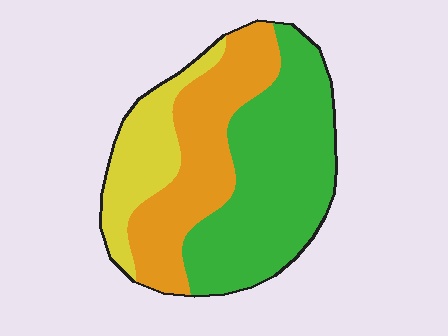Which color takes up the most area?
Green, at roughly 50%.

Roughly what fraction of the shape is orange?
Orange takes up between a sixth and a third of the shape.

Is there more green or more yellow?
Green.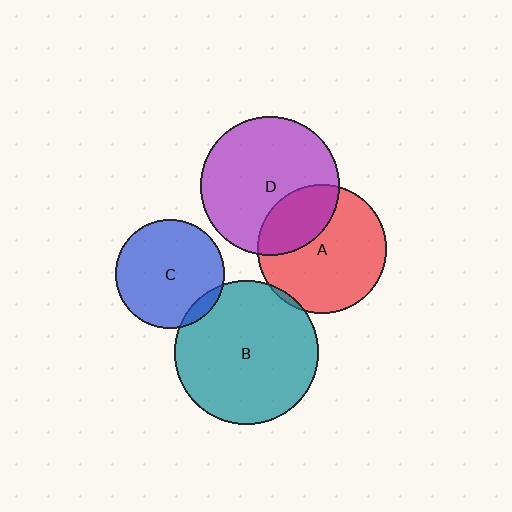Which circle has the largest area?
Circle B (teal).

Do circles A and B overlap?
Yes.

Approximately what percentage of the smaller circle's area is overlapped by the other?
Approximately 5%.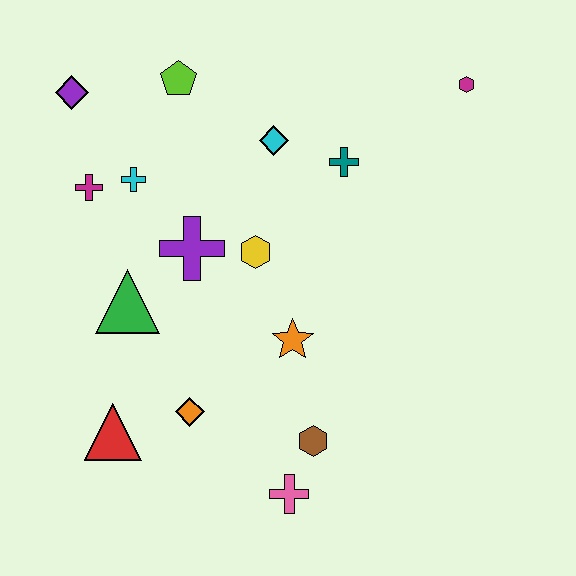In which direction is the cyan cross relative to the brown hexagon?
The cyan cross is above the brown hexagon.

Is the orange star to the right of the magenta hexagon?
No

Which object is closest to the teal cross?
The cyan diamond is closest to the teal cross.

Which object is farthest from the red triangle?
The magenta hexagon is farthest from the red triangle.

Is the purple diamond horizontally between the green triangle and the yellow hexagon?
No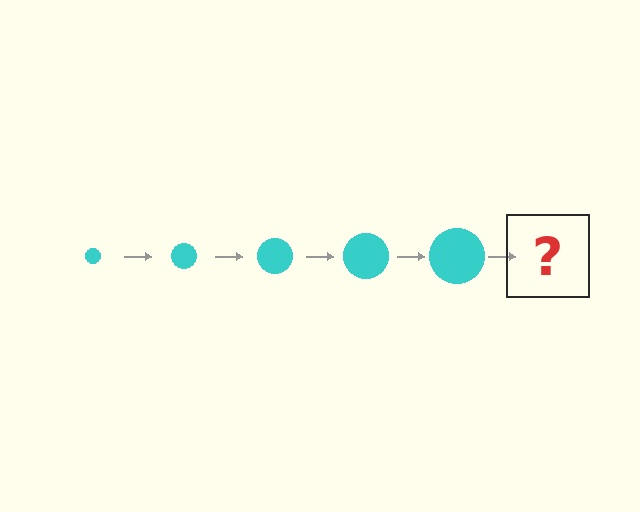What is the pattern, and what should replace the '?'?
The pattern is that the circle gets progressively larger each step. The '?' should be a cyan circle, larger than the previous one.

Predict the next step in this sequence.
The next step is a cyan circle, larger than the previous one.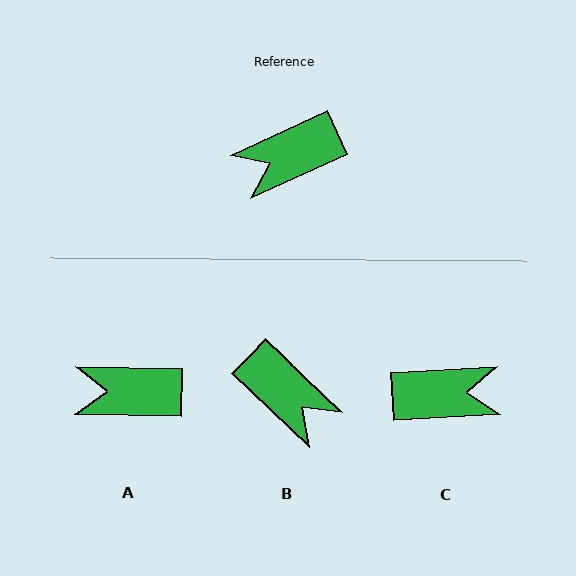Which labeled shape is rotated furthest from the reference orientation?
C, about 159 degrees away.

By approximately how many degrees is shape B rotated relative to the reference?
Approximately 112 degrees counter-clockwise.